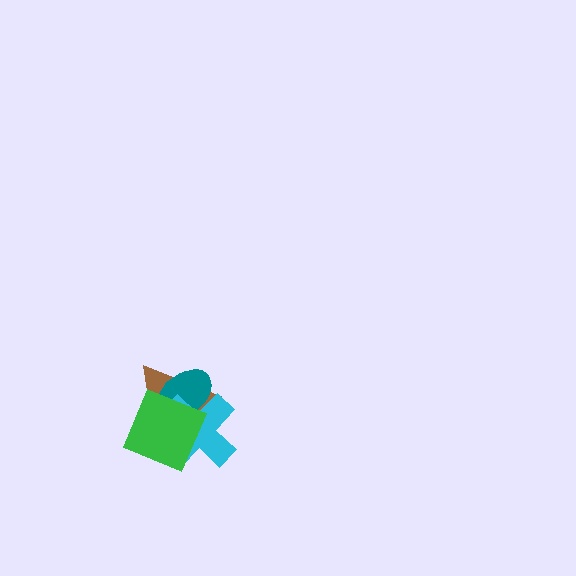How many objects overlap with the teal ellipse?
3 objects overlap with the teal ellipse.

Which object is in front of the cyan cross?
The green square is in front of the cyan cross.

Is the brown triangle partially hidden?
Yes, it is partially covered by another shape.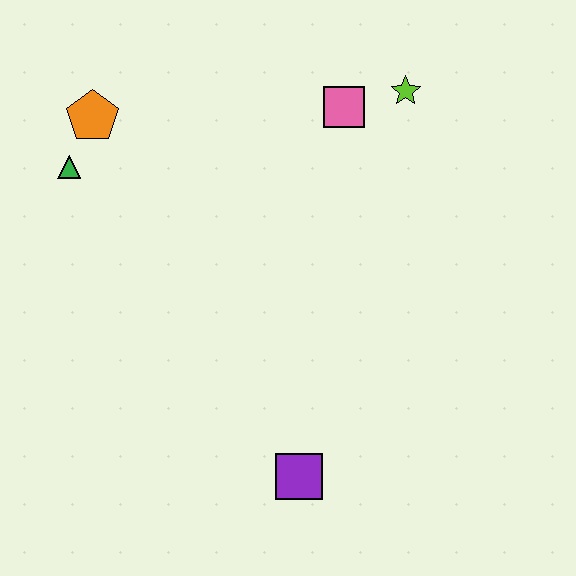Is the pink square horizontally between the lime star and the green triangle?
Yes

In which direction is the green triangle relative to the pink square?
The green triangle is to the left of the pink square.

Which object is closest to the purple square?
The pink square is closest to the purple square.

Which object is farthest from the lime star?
The purple square is farthest from the lime star.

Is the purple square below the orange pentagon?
Yes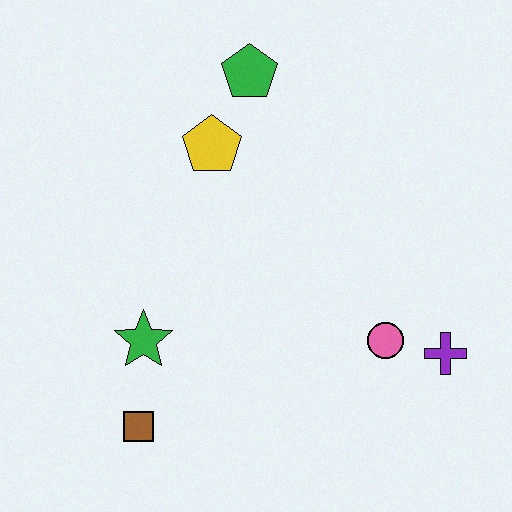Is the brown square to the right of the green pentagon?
No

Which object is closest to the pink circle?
The purple cross is closest to the pink circle.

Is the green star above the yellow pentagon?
No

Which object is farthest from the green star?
The purple cross is farthest from the green star.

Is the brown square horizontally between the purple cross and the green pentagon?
No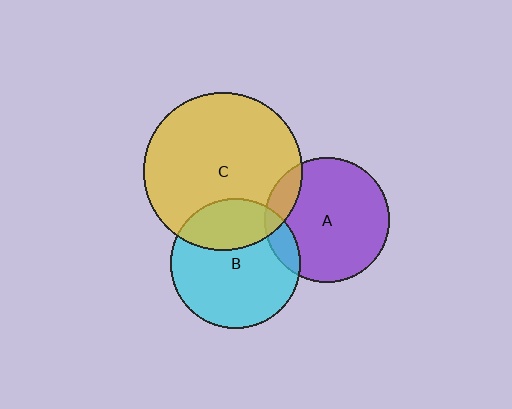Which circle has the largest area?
Circle C (yellow).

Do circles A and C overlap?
Yes.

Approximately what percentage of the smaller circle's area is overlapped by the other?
Approximately 10%.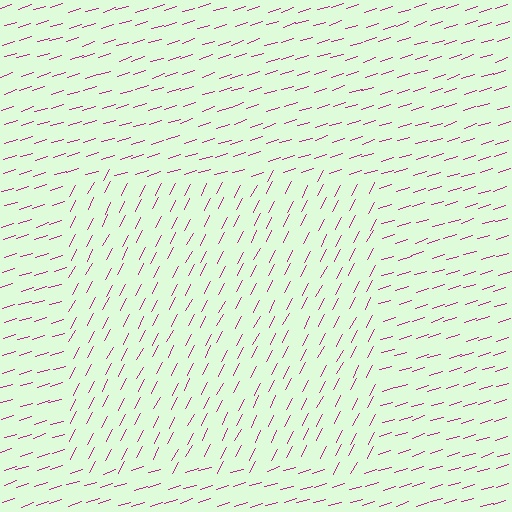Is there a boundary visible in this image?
Yes, there is a texture boundary formed by a change in line orientation.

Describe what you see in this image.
The image is filled with small magenta line segments. A rectangle region in the image has lines oriented differently from the surrounding lines, creating a visible texture boundary.